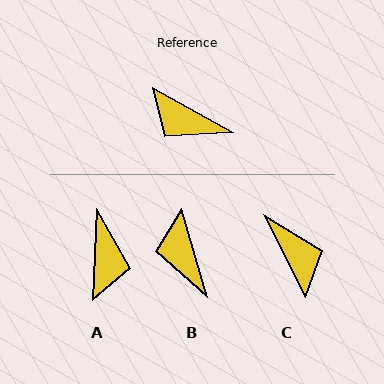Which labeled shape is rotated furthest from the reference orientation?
C, about 146 degrees away.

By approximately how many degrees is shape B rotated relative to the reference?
Approximately 45 degrees clockwise.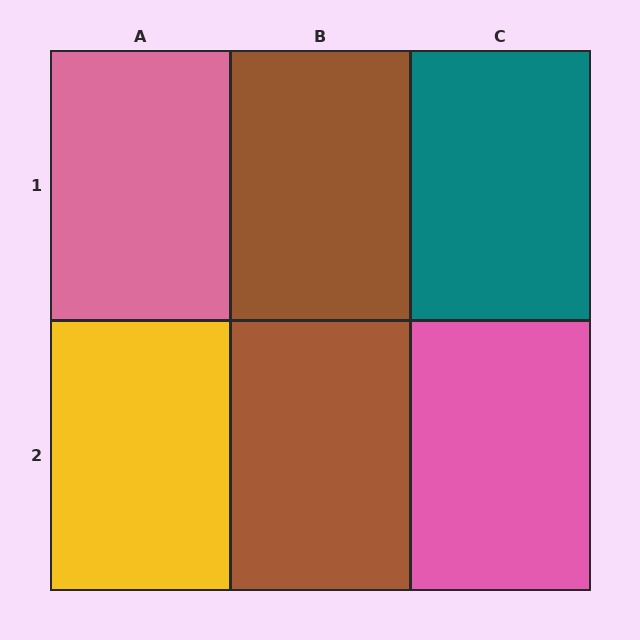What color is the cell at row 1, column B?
Brown.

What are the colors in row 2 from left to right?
Yellow, brown, pink.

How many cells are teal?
1 cell is teal.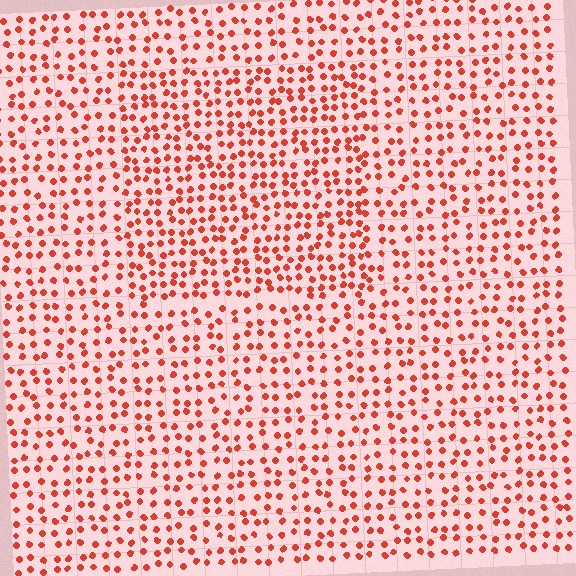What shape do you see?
I see a rectangle.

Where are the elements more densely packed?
The elements are more densely packed inside the rectangle boundary.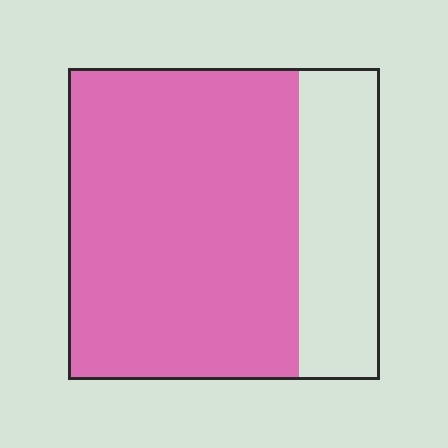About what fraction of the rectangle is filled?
About three quarters (3/4).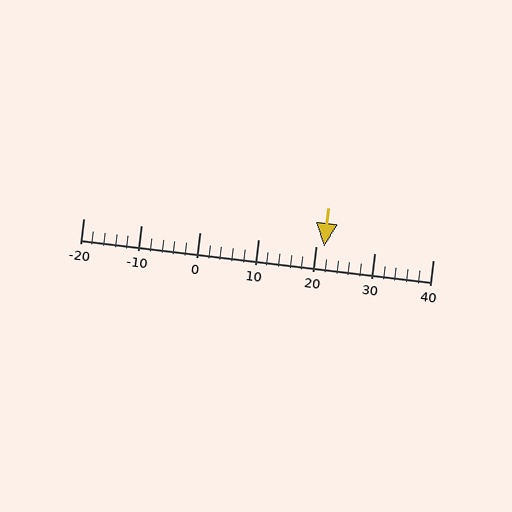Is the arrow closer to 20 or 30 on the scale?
The arrow is closer to 20.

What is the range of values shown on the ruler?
The ruler shows values from -20 to 40.